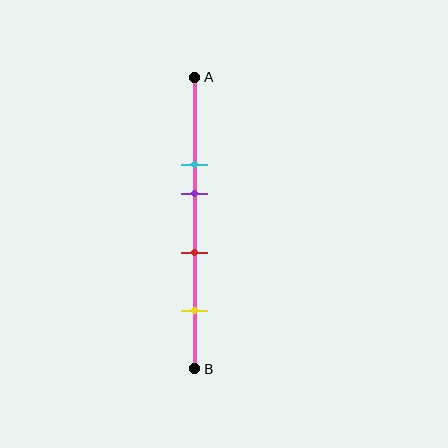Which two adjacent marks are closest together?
The cyan and purple marks are the closest adjacent pair.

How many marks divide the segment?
There are 4 marks dividing the segment.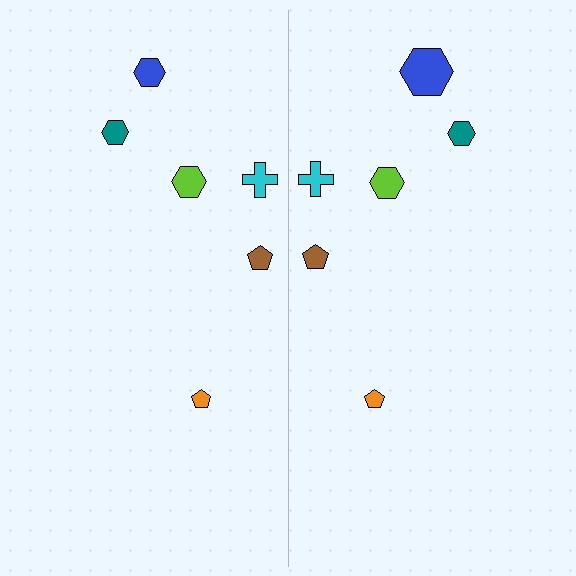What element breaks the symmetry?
The blue hexagon on the right side has a different size than its mirror counterpart.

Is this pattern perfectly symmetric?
No, the pattern is not perfectly symmetric. The blue hexagon on the right side has a different size than its mirror counterpart.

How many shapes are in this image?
There are 12 shapes in this image.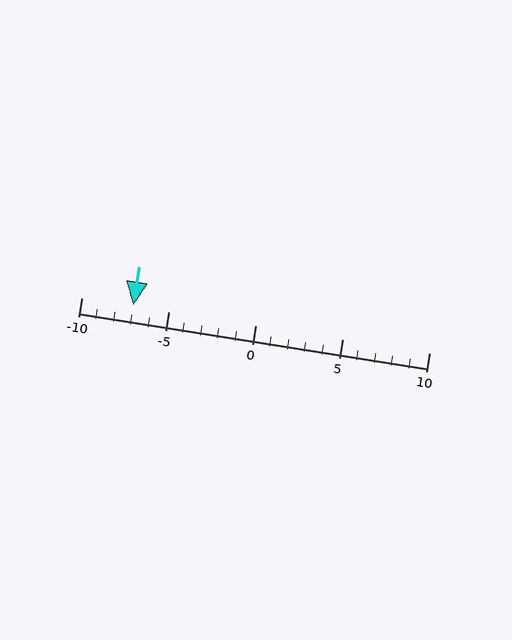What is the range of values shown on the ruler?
The ruler shows values from -10 to 10.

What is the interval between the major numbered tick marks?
The major tick marks are spaced 5 units apart.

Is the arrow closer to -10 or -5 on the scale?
The arrow is closer to -5.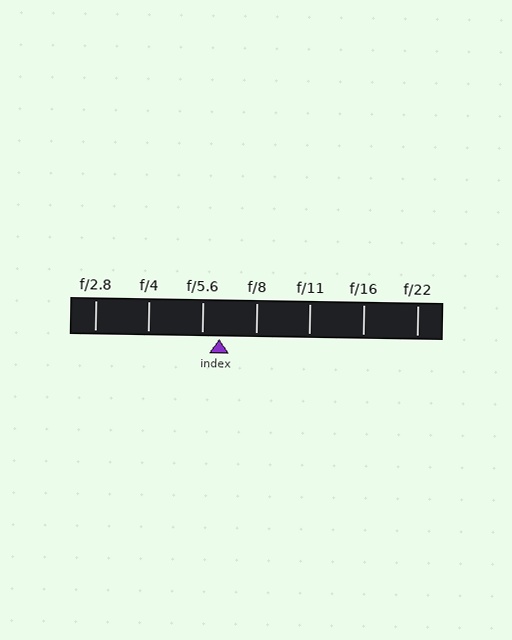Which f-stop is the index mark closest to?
The index mark is closest to f/5.6.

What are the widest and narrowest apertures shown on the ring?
The widest aperture shown is f/2.8 and the narrowest is f/22.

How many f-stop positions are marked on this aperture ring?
There are 7 f-stop positions marked.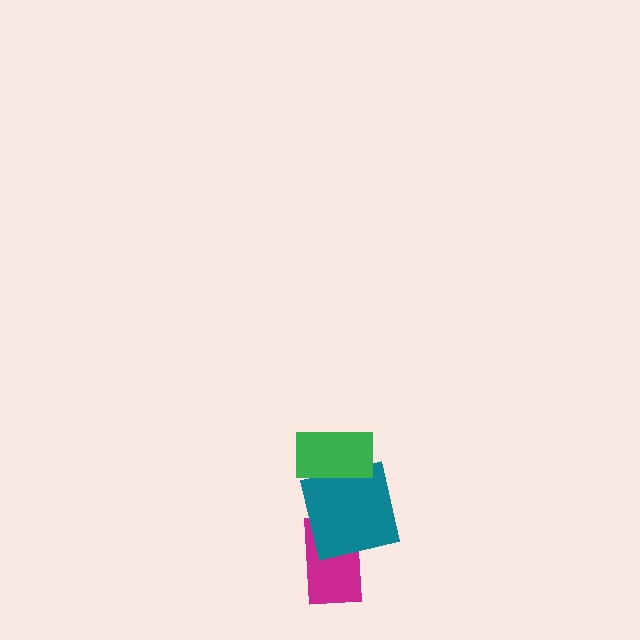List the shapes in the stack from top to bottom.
From top to bottom: the green rectangle, the teal square, the magenta rectangle.